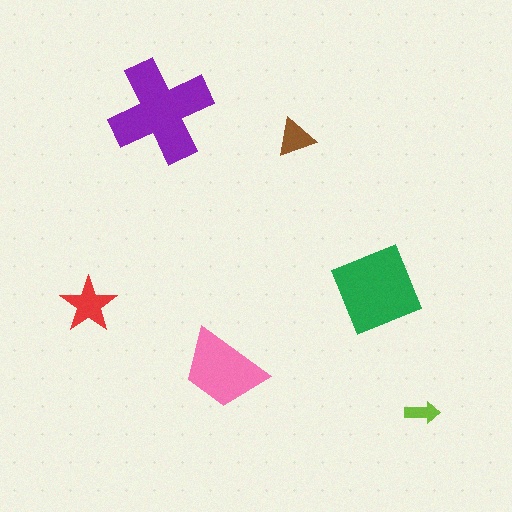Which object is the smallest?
The lime arrow.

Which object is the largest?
The purple cross.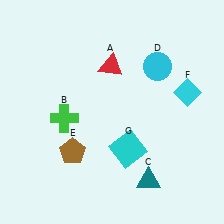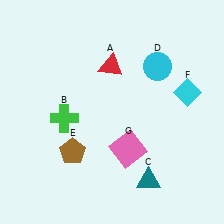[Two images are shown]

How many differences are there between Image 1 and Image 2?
There is 1 difference between the two images.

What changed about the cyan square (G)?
In Image 1, G is cyan. In Image 2, it changed to pink.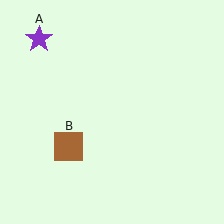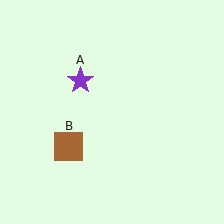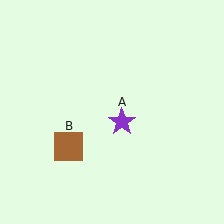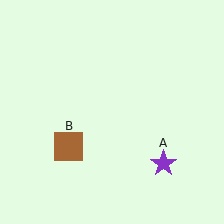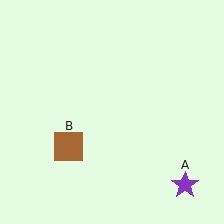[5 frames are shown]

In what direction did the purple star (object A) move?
The purple star (object A) moved down and to the right.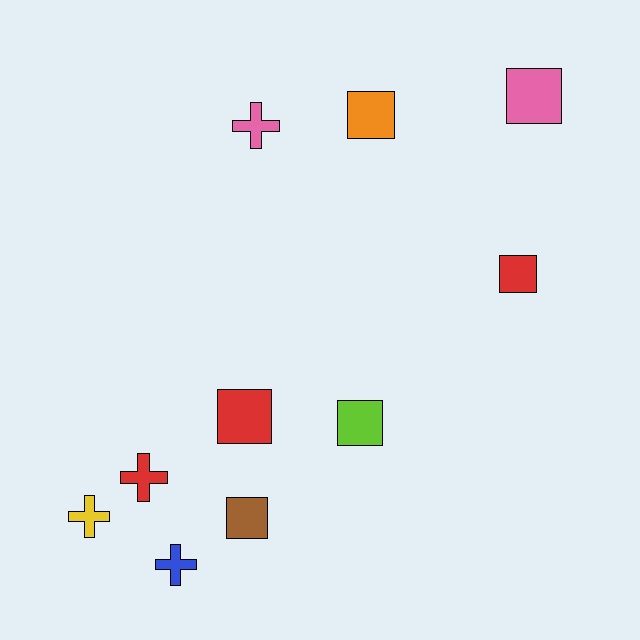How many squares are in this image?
There are 6 squares.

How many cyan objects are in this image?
There are no cyan objects.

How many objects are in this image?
There are 10 objects.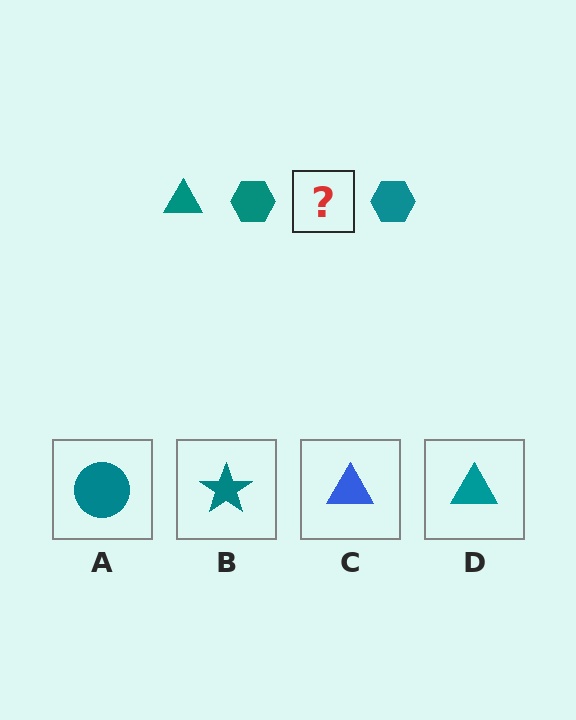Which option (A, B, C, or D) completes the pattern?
D.